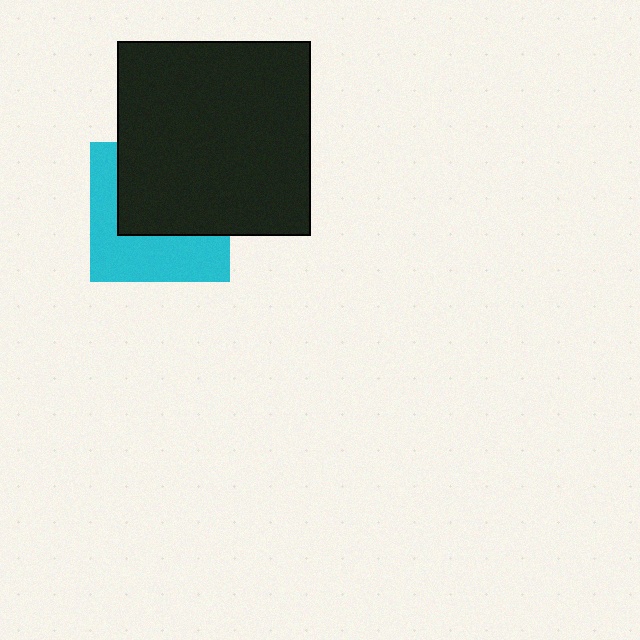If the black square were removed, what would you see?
You would see the complete cyan square.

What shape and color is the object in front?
The object in front is a black square.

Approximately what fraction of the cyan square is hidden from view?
Roughly 54% of the cyan square is hidden behind the black square.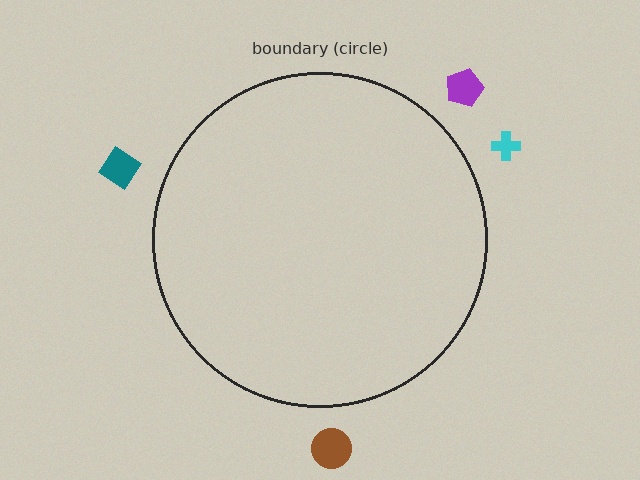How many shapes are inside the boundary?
0 inside, 4 outside.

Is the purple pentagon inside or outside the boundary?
Outside.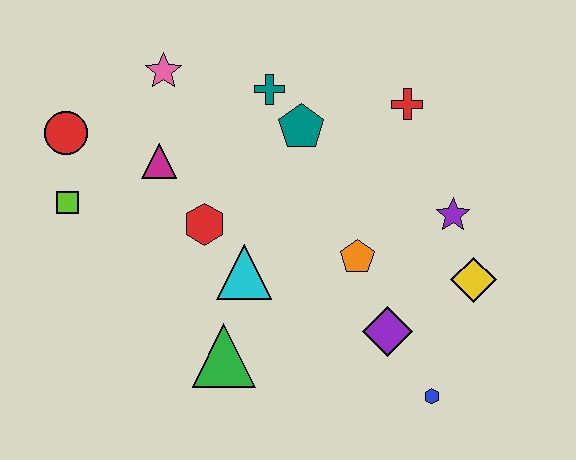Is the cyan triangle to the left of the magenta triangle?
No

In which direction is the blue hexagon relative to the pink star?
The blue hexagon is below the pink star.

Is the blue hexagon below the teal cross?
Yes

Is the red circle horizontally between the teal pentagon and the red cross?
No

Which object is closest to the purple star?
The yellow diamond is closest to the purple star.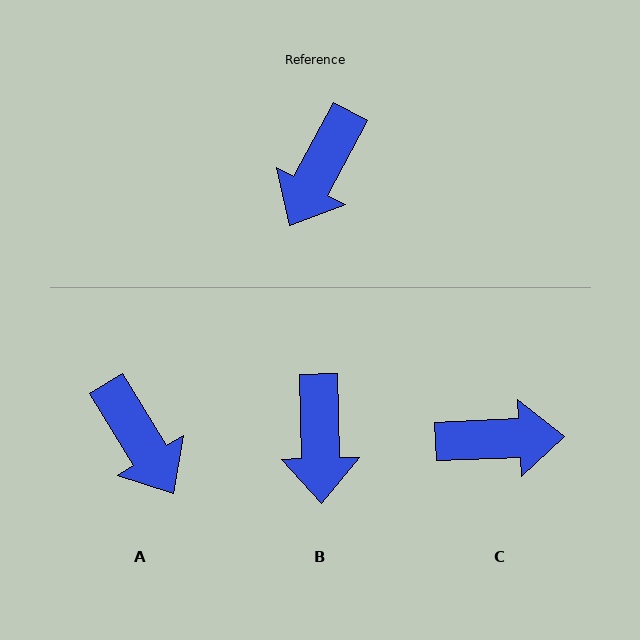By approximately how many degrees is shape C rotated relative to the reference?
Approximately 121 degrees counter-clockwise.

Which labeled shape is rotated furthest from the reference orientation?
C, about 121 degrees away.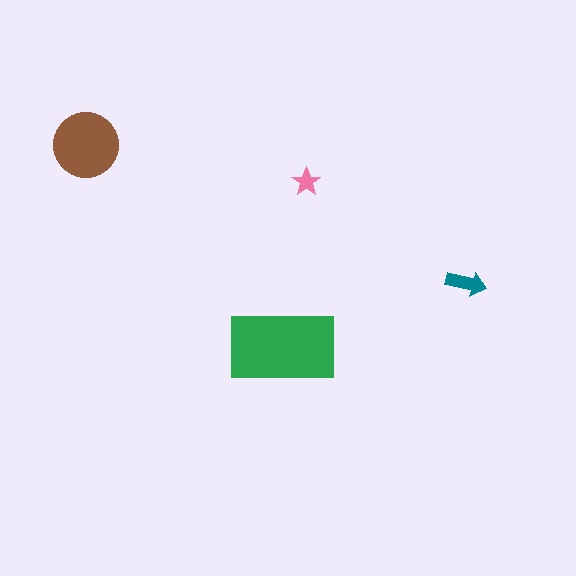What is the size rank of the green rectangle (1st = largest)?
1st.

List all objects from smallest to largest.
The pink star, the teal arrow, the brown circle, the green rectangle.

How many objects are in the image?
There are 4 objects in the image.